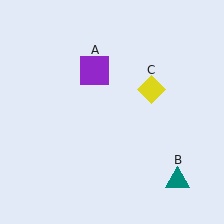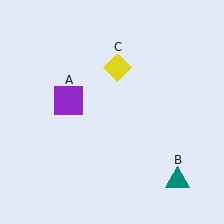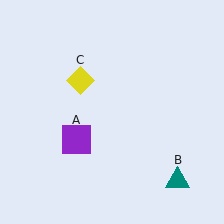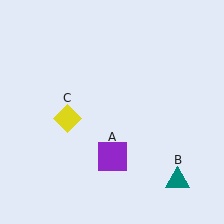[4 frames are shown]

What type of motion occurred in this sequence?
The purple square (object A), yellow diamond (object C) rotated counterclockwise around the center of the scene.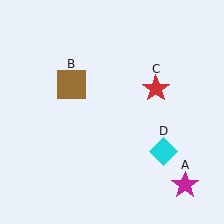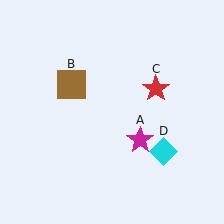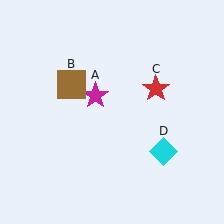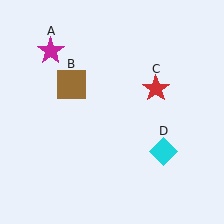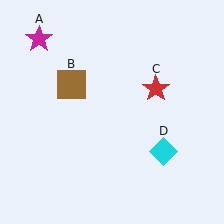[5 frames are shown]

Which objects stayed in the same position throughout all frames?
Brown square (object B) and red star (object C) and cyan diamond (object D) remained stationary.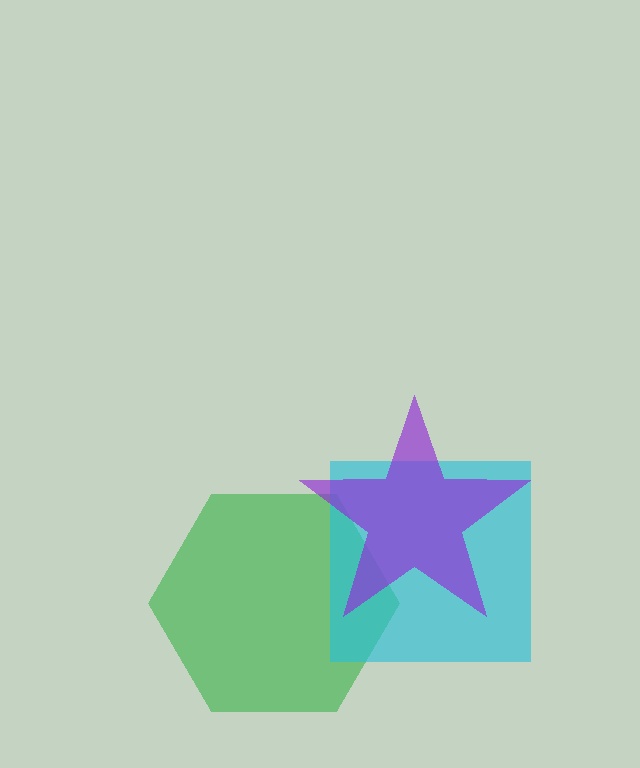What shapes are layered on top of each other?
The layered shapes are: a green hexagon, a cyan square, a purple star.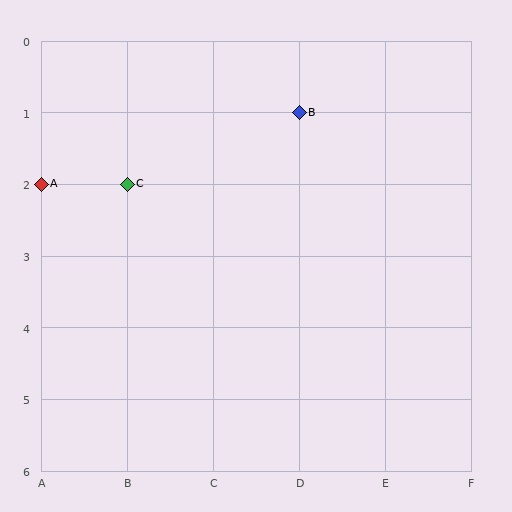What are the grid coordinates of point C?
Point C is at grid coordinates (B, 2).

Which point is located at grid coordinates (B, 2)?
Point C is at (B, 2).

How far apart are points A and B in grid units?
Points A and B are 3 columns and 1 row apart (about 3.2 grid units diagonally).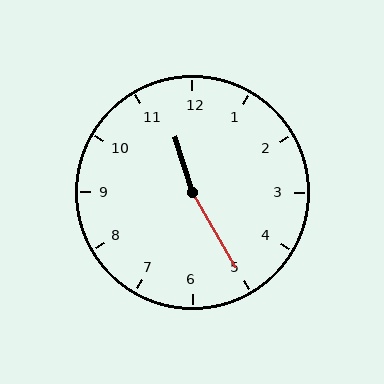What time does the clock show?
11:25.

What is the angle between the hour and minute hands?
Approximately 168 degrees.